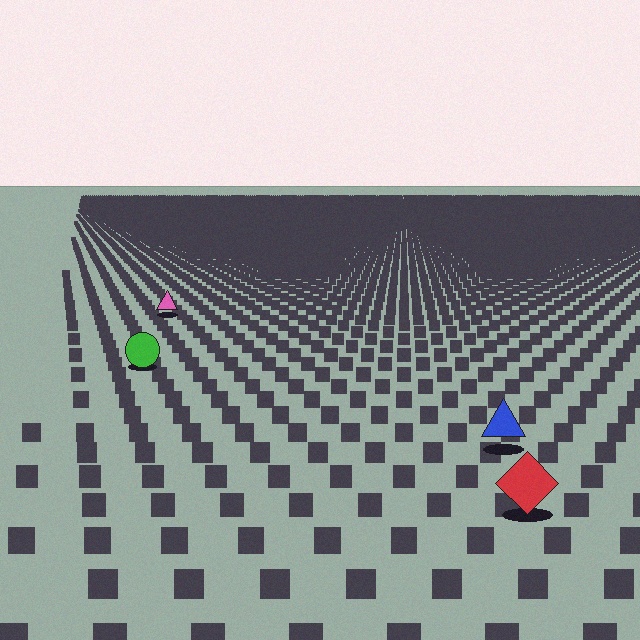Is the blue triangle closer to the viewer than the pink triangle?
Yes. The blue triangle is closer — you can tell from the texture gradient: the ground texture is coarser near it.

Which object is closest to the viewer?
The red diamond is closest. The texture marks near it are larger and more spread out.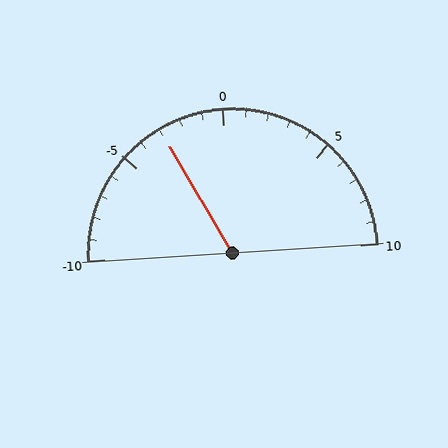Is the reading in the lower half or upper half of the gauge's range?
The reading is in the lower half of the range (-10 to 10).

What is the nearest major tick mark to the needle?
The nearest major tick mark is -5.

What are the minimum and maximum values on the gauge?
The gauge ranges from -10 to 10.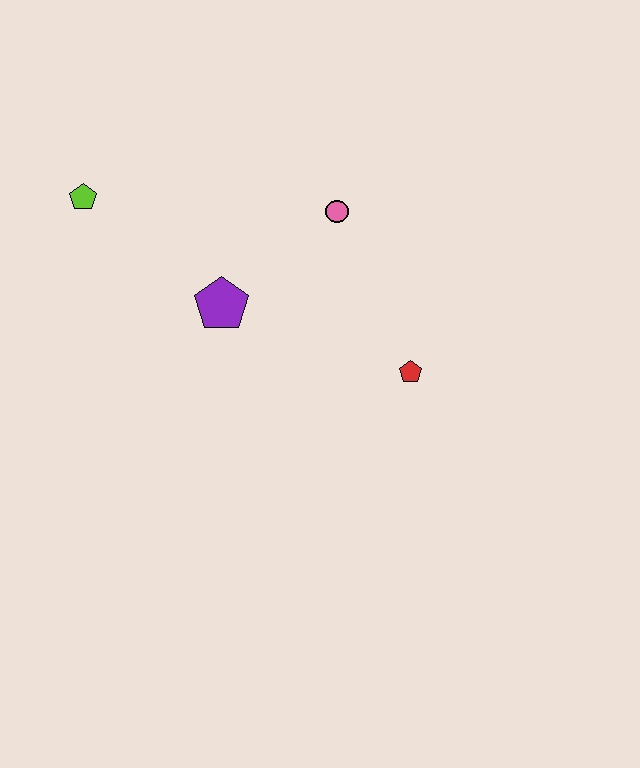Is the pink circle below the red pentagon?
No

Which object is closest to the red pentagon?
The pink circle is closest to the red pentagon.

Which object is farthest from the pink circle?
The lime pentagon is farthest from the pink circle.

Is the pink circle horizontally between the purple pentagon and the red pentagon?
Yes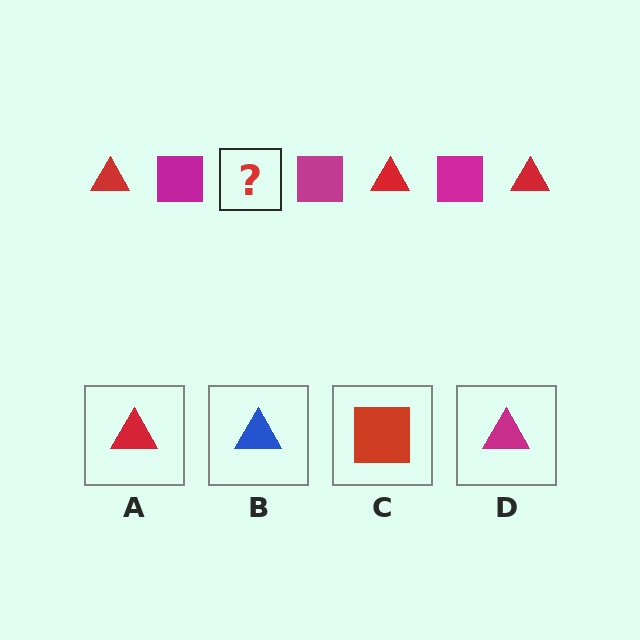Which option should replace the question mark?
Option A.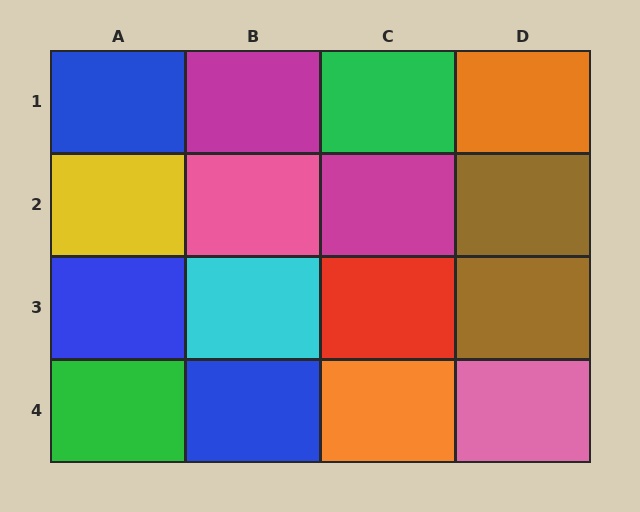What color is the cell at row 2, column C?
Magenta.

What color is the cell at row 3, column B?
Cyan.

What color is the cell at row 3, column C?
Red.